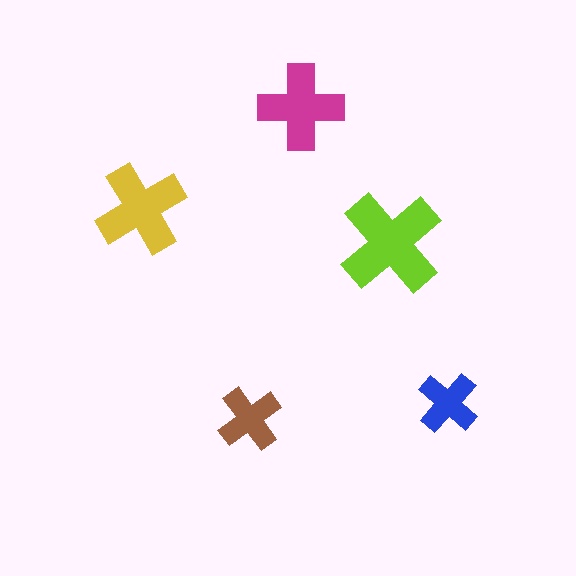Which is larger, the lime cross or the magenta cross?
The lime one.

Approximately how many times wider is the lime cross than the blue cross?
About 1.5 times wider.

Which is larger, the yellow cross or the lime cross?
The lime one.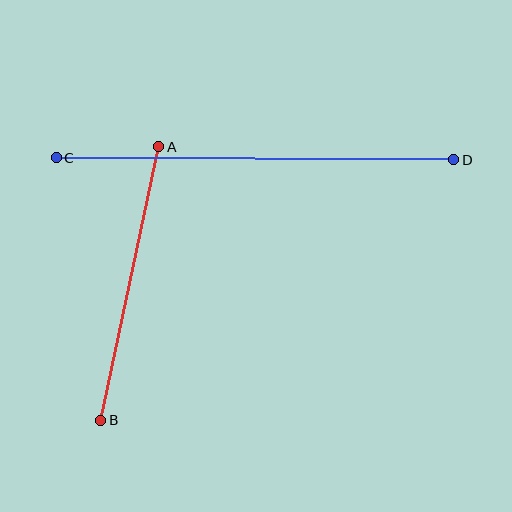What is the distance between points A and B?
The distance is approximately 279 pixels.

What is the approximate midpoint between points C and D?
The midpoint is at approximately (255, 159) pixels.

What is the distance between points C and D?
The distance is approximately 398 pixels.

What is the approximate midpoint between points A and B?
The midpoint is at approximately (130, 284) pixels.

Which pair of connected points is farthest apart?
Points C and D are farthest apart.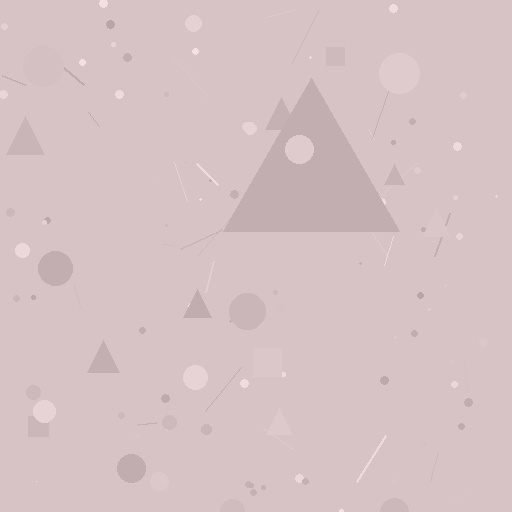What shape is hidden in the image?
A triangle is hidden in the image.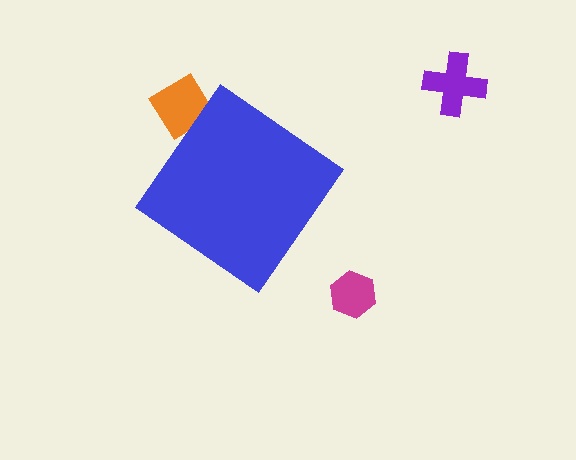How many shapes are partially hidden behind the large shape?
1 shape is partially hidden.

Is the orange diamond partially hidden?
Yes, the orange diamond is partially hidden behind the blue diamond.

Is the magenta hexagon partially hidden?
No, the magenta hexagon is fully visible.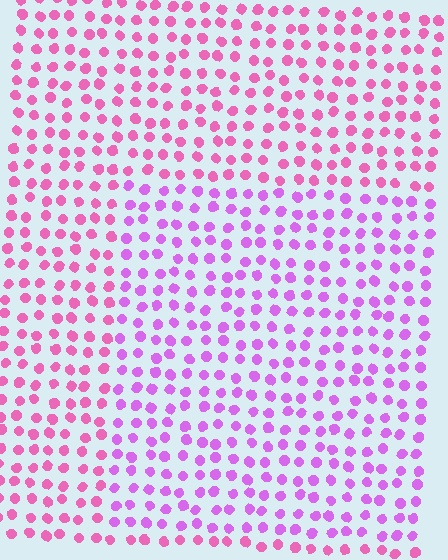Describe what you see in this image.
The image is filled with small pink elements in a uniform arrangement. A rectangle-shaped region is visible where the elements are tinted to a slightly different hue, forming a subtle color boundary.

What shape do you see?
I see a rectangle.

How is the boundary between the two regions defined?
The boundary is defined purely by a slight shift in hue (about 33 degrees). Spacing, size, and orientation are identical on both sides.